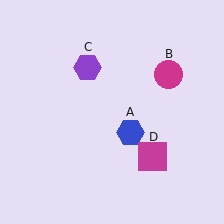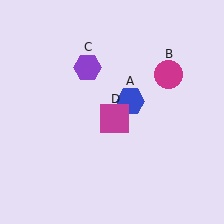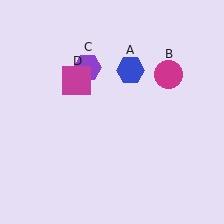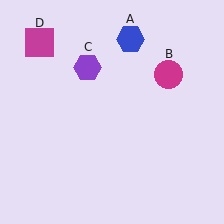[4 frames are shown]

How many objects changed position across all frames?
2 objects changed position: blue hexagon (object A), magenta square (object D).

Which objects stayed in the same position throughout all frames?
Magenta circle (object B) and purple hexagon (object C) remained stationary.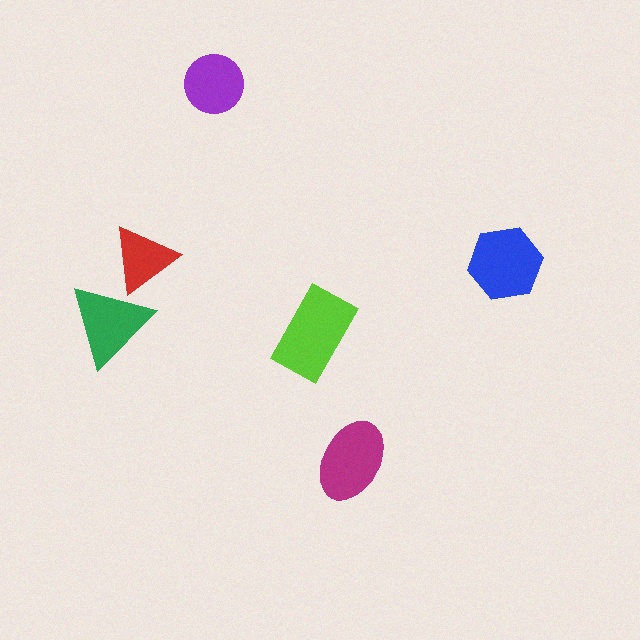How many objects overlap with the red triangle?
1 object overlaps with the red triangle.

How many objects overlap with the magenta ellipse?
0 objects overlap with the magenta ellipse.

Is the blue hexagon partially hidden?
No, no other shape covers it.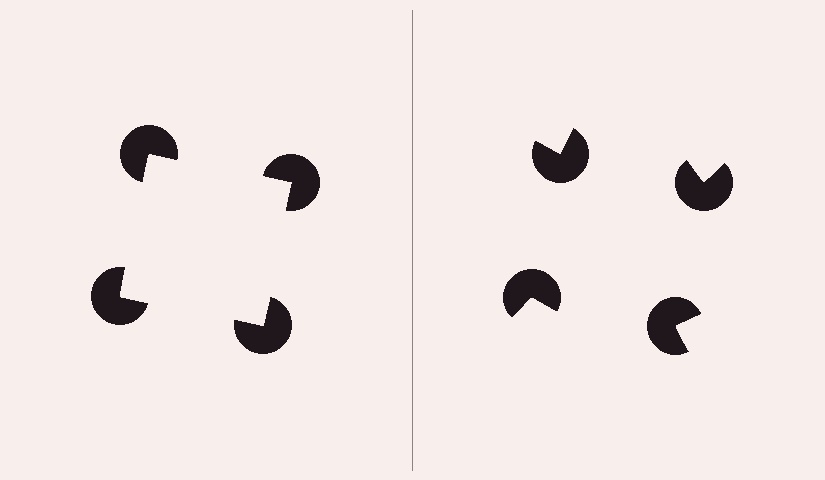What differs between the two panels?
The pac-man discs are positioned identically on both sides; only the wedge orientations differ. On the left they align to a square; on the right they are misaligned.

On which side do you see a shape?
An illusory square appears on the left side. On the right side the wedge cuts are rotated, so no coherent shape forms.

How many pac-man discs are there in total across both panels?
8 — 4 on each side.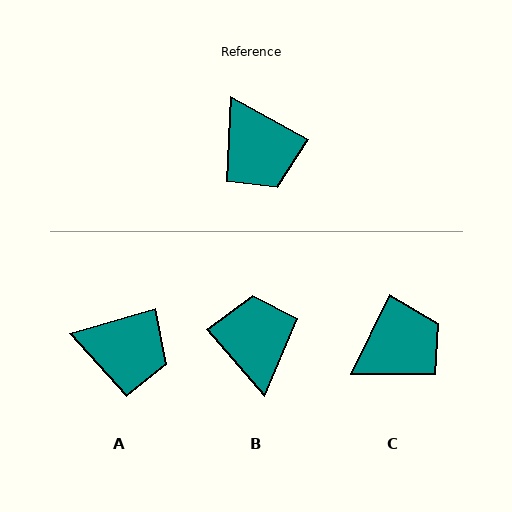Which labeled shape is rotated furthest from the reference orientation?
B, about 159 degrees away.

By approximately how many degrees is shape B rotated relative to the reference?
Approximately 159 degrees counter-clockwise.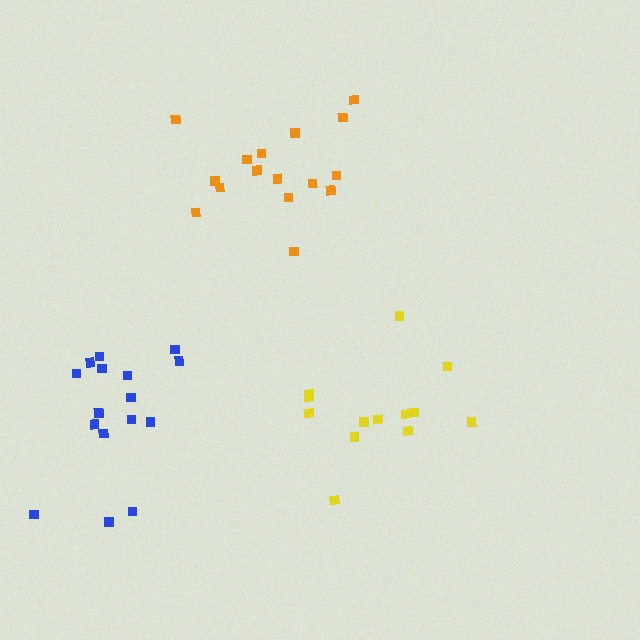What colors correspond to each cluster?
The clusters are colored: yellow, blue, orange.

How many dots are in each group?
Group 1: 13 dots, Group 2: 16 dots, Group 3: 16 dots (45 total).